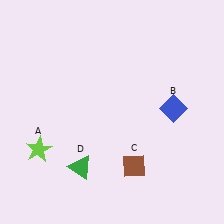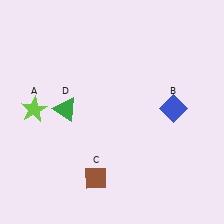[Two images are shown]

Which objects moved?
The objects that moved are: the lime star (A), the brown diamond (C), the green triangle (D).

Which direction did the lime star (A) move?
The lime star (A) moved up.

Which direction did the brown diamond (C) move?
The brown diamond (C) moved left.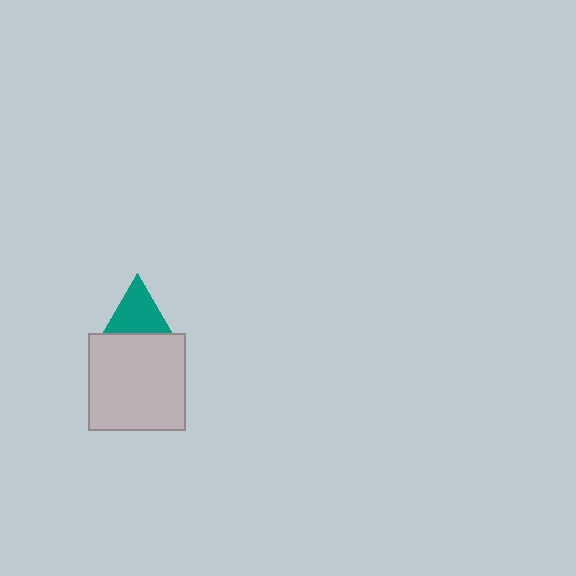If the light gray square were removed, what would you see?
You would see the complete teal triangle.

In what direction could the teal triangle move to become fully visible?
The teal triangle could move up. That would shift it out from behind the light gray square entirely.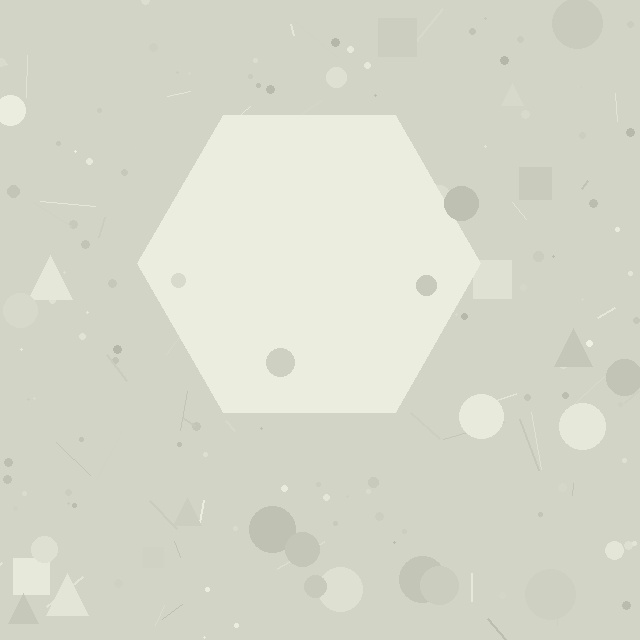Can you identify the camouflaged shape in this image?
The camouflaged shape is a hexagon.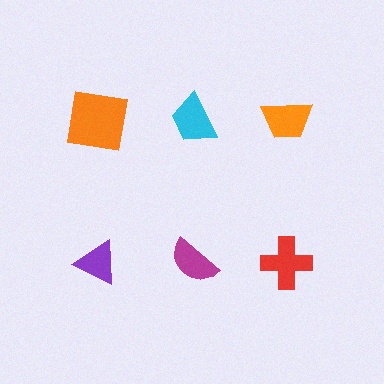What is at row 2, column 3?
A red cross.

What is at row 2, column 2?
A magenta semicircle.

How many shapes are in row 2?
3 shapes.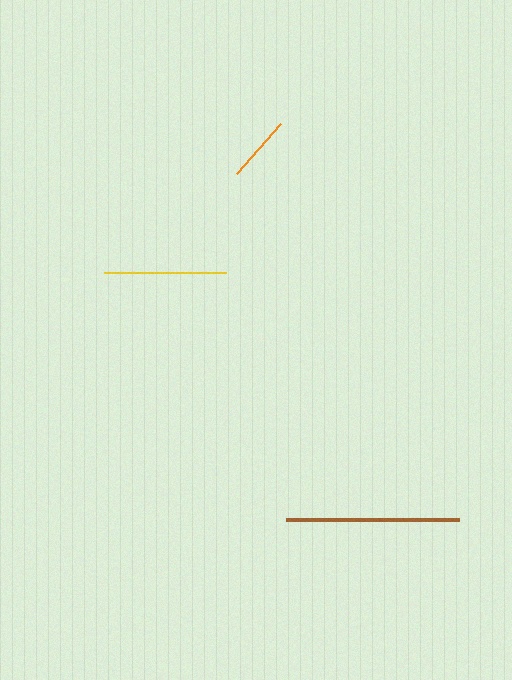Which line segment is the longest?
The brown line is the longest at approximately 173 pixels.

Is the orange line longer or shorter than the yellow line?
The yellow line is longer than the orange line.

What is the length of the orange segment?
The orange segment is approximately 66 pixels long.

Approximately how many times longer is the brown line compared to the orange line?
The brown line is approximately 2.6 times the length of the orange line.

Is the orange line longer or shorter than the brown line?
The brown line is longer than the orange line.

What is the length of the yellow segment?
The yellow segment is approximately 122 pixels long.